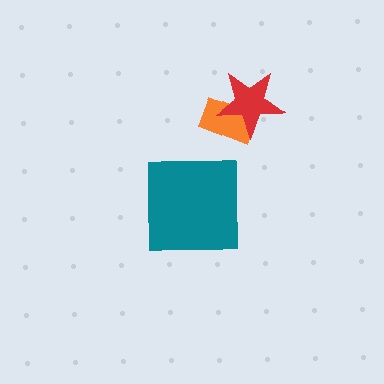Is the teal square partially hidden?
No, no other shape covers it.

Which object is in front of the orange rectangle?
The red star is in front of the orange rectangle.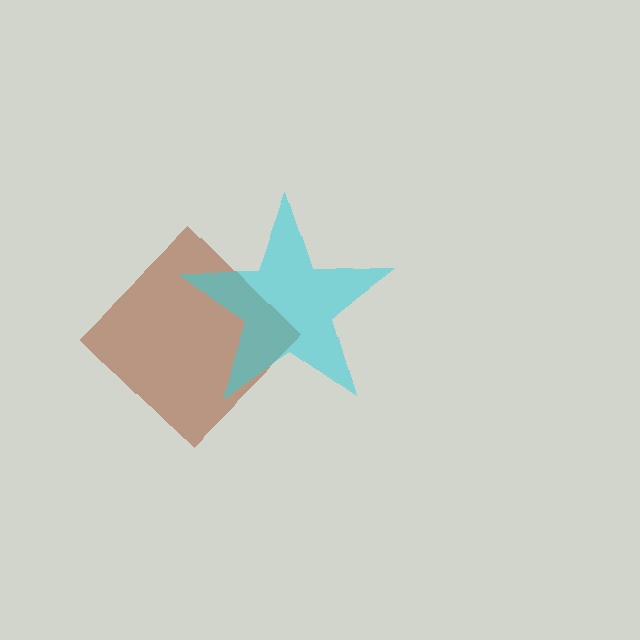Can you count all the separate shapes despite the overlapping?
Yes, there are 2 separate shapes.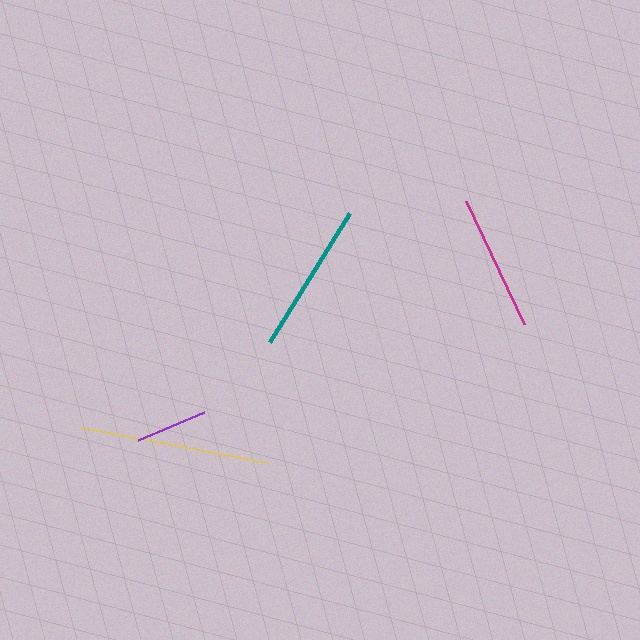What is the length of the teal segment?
The teal segment is approximately 152 pixels long.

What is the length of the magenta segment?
The magenta segment is approximately 137 pixels long.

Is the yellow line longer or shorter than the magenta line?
The yellow line is longer than the magenta line.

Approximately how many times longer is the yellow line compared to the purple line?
The yellow line is approximately 2.6 times the length of the purple line.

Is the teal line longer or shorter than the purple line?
The teal line is longer than the purple line.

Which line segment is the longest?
The yellow line is the longest at approximately 189 pixels.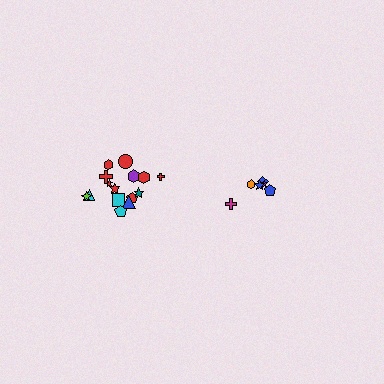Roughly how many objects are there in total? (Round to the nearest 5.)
Roughly 20 objects in total.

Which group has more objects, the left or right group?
The left group.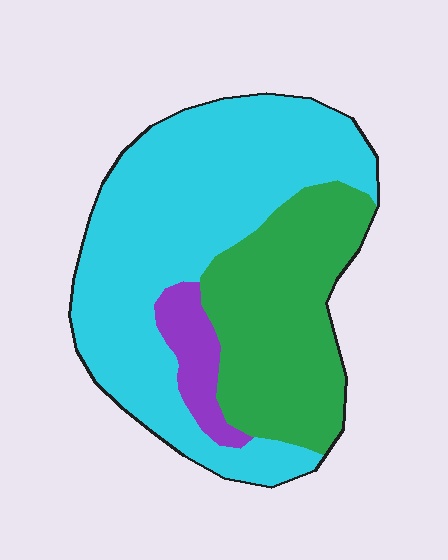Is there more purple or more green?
Green.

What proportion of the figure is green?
Green takes up about one third (1/3) of the figure.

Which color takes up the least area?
Purple, at roughly 10%.